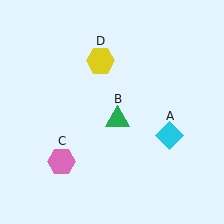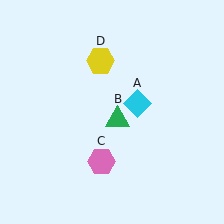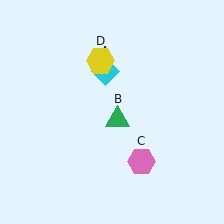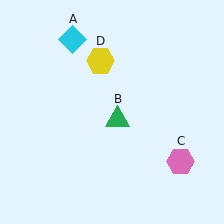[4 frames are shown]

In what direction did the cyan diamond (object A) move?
The cyan diamond (object A) moved up and to the left.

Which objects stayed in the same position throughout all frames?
Green triangle (object B) and yellow hexagon (object D) remained stationary.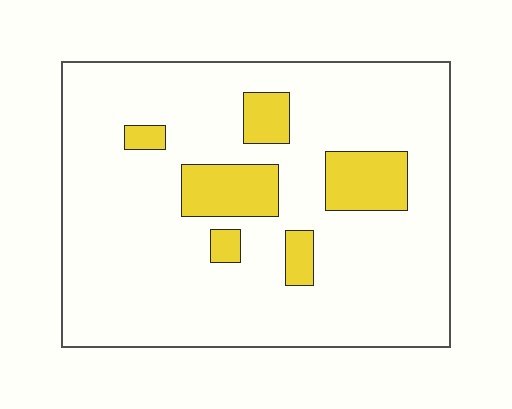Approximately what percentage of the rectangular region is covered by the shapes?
Approximately 15%.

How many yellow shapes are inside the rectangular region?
6.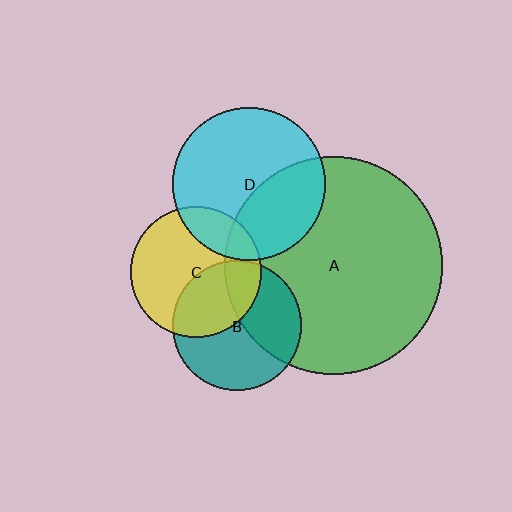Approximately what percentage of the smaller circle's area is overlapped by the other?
Approximately 40%.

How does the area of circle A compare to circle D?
Approximately 2.0 times.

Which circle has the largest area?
Circle A (green).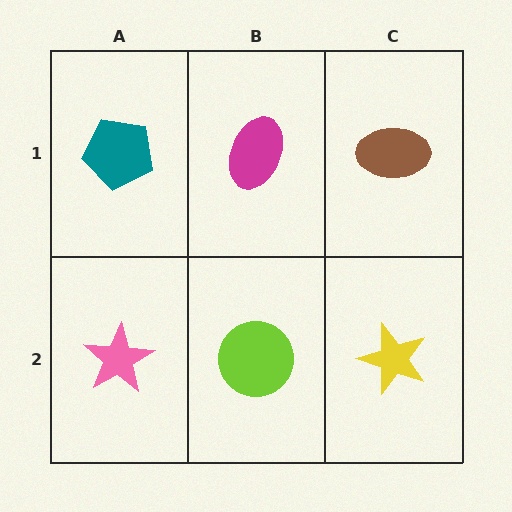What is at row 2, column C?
A yellow star.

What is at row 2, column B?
A lime circle.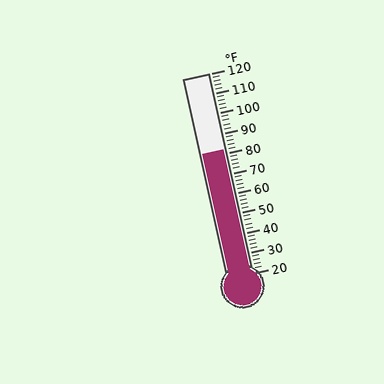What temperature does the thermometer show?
The thermometer shows approximately 82°F.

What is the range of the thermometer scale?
The thermometer scale ranges from 20°F to 120°F.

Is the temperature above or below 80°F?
The temperature is above 80°F.